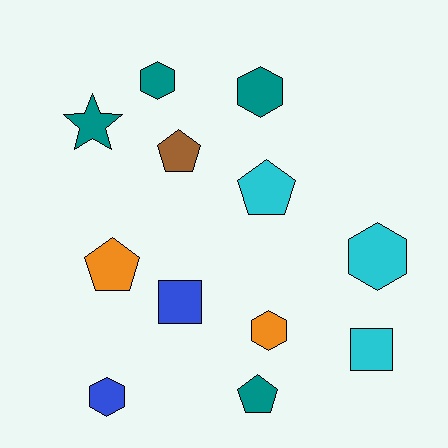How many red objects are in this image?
There are no red objects.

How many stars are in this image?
There is 1 star.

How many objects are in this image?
There are 12 objects.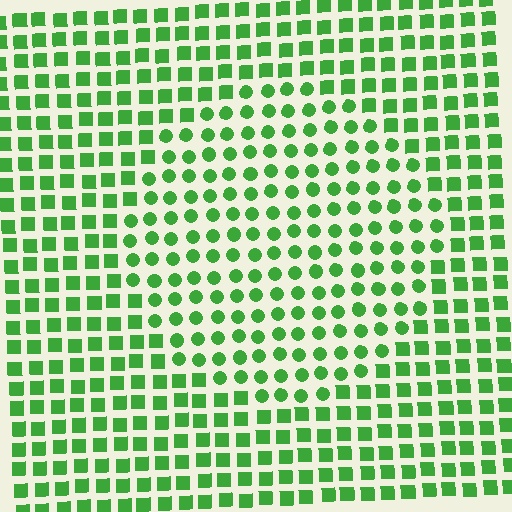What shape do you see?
I see a circle.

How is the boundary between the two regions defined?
The boundary is defined by a change in element shape: circles inside vs. squares outside. All elements share the same color and spacing.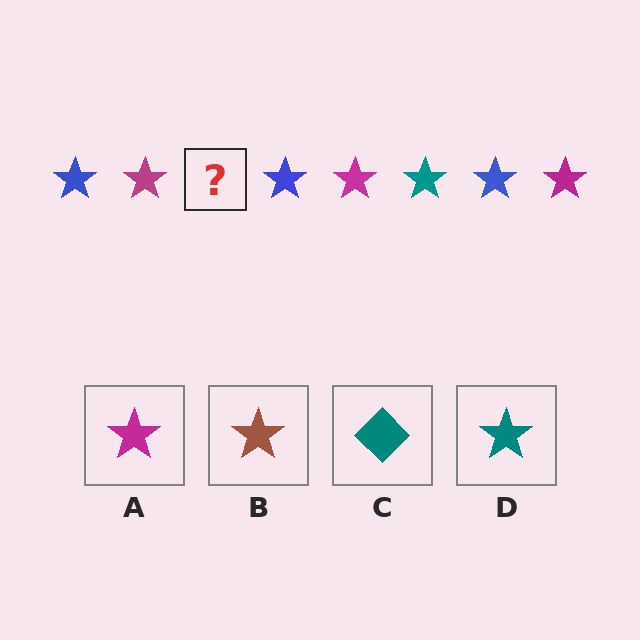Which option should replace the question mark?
Option D.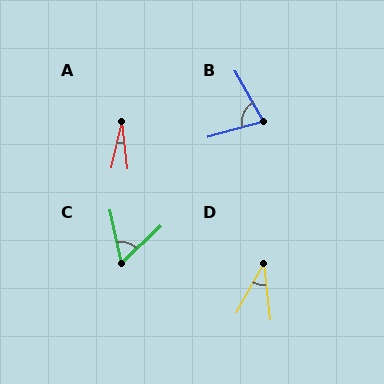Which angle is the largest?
B, at approximately 76 degrees.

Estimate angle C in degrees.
Approximately 58 degrees.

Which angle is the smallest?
A, at approximately 19 degrees.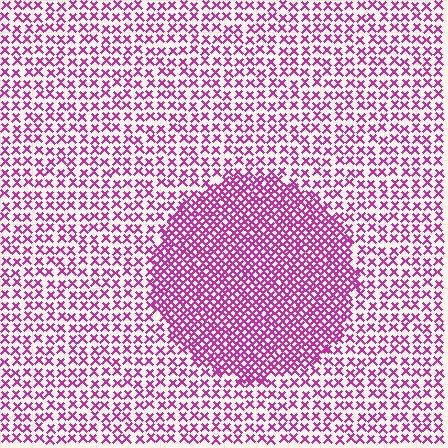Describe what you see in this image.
The image contains small magenta elements arranged at two different densities. A circle-shaped region is visible where the elements are more densely packed than the surrounding area.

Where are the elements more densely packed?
The elements are more densely packed inside the circle boundary.